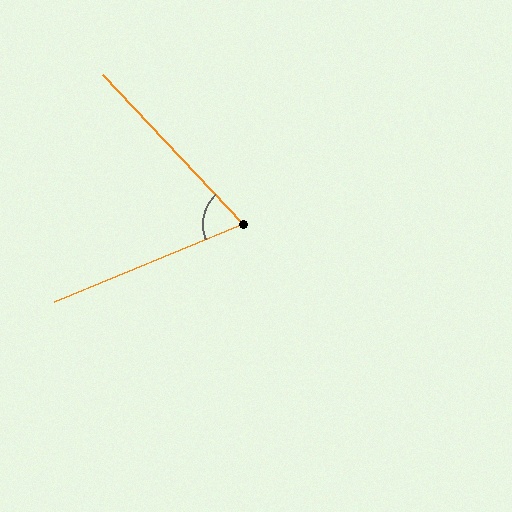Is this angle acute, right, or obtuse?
It is acute.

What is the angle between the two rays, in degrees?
Approximately 69 degrees.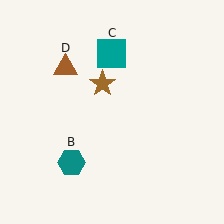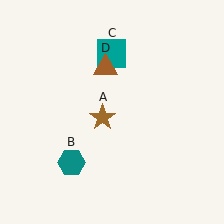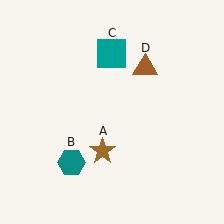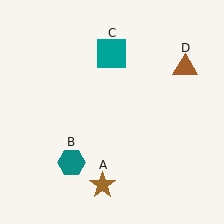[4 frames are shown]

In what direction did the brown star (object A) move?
The brown star (object A) moved down.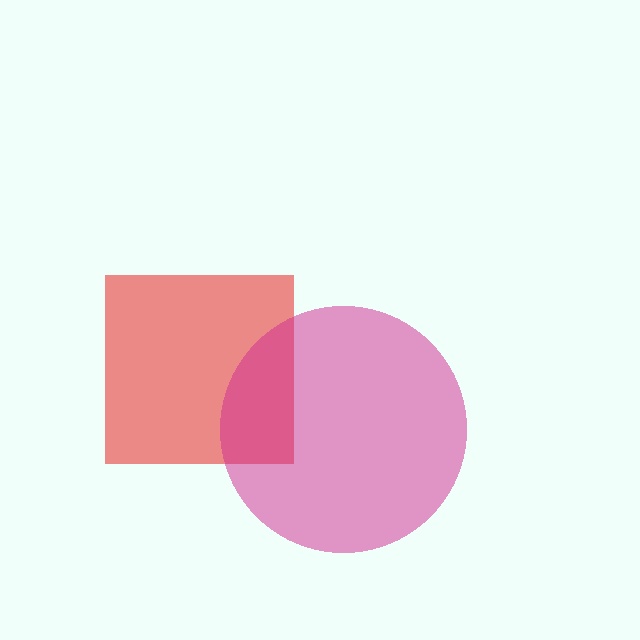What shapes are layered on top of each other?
The layered shapes are: a red square, a magenta circle.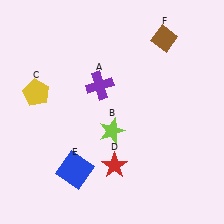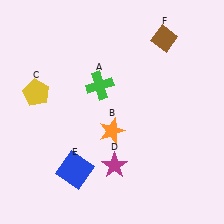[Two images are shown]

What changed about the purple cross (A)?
In Image 1, A is purple. In Image 2, it changed to green.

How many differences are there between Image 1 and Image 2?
There are 3 differences between the two images.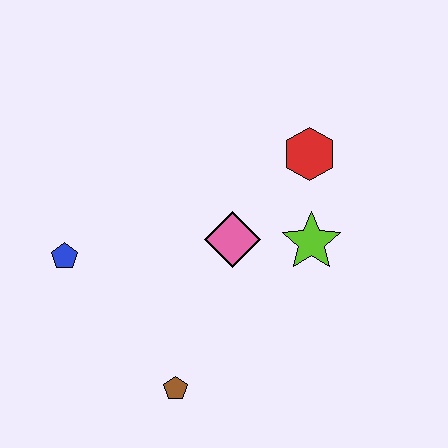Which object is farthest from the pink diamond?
The blue pentagon is farthest from the pink diamond.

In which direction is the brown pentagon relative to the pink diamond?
The brown pentagon is below the pink diamond.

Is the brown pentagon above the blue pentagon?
No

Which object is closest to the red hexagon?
The lime star is closest to the red hexagon.